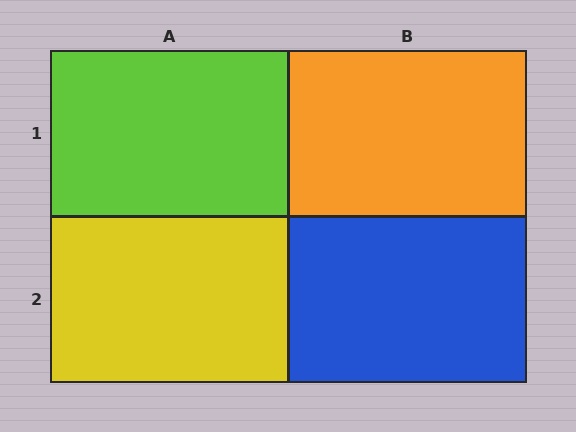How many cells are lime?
1 cell is lime.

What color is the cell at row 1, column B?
Orange.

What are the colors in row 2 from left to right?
Yellow, blue.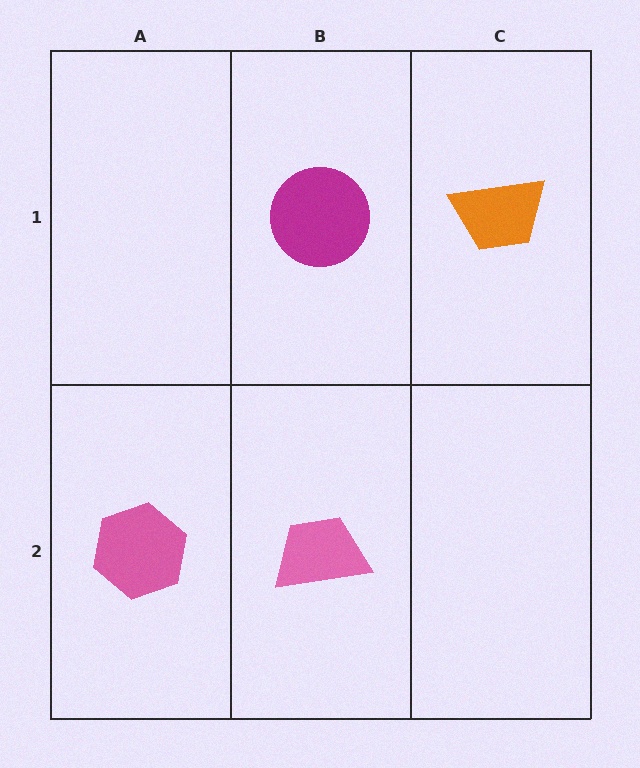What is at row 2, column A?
A pink hexagon.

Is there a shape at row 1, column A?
No, that cell is empty.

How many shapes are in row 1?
2 shapes.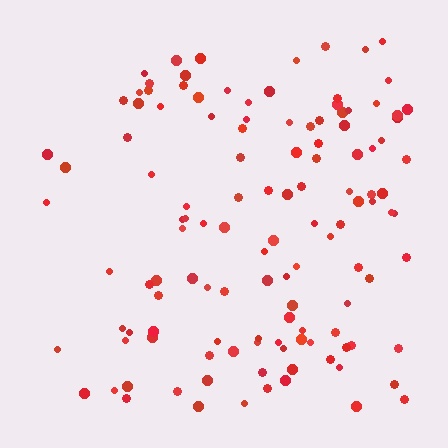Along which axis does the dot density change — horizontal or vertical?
Horizontal.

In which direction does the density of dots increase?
From left to right, with the right side densest.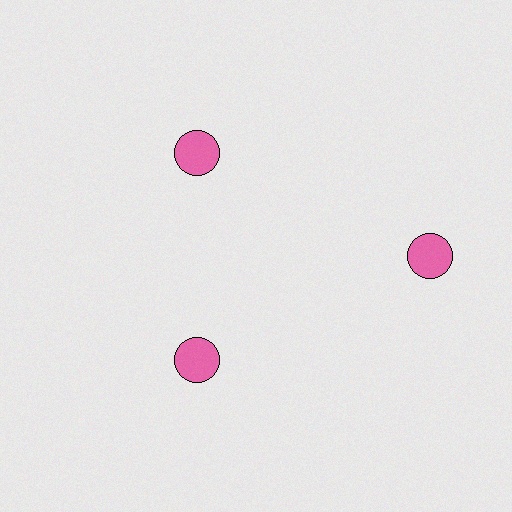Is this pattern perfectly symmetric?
No. The 3 pink circles are arranged in a ring, but one element near the 3 o'clock position is pushed outward from the center, breaking the 3-fold rotational symmetry.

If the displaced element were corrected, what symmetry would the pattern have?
It would have 3-fold rotational symmetry — the pattern would map onto itself every 120 degrees.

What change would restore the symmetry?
The symmetry would be restored by moving it inward, back onto the ring so that all 3 circles sit at equal angles and equal distance from the center.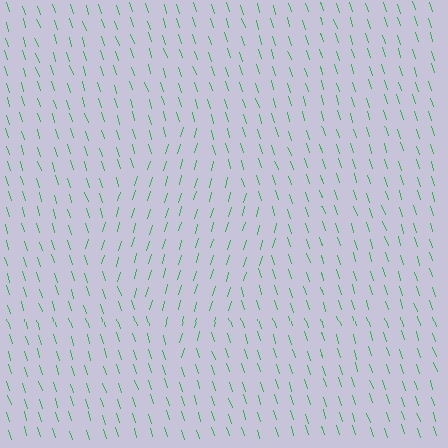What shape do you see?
I see a diamond.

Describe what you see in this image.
The image is filled with small green line segments. A diamond region in the image has lines oriented differently from the surrounding lines, creating a visible texture boundary.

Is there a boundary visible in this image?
Yes, there is a texture boundary formed by a change in line orientation.